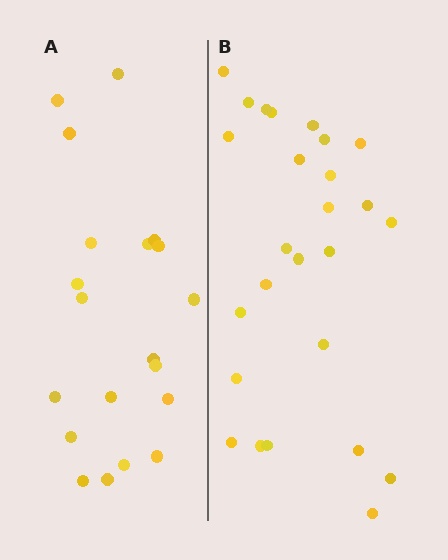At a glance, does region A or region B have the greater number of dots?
Region B (the right region) has more dots.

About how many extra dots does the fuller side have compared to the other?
Region B has about 6 more dots than region A.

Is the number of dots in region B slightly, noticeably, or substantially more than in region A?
Region B has noticeably more, but not dramatically so. The ratio is roughly 1.3 to 1.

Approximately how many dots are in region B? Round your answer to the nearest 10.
About 30 dots. (The exact count is 26, which rounds to 30.)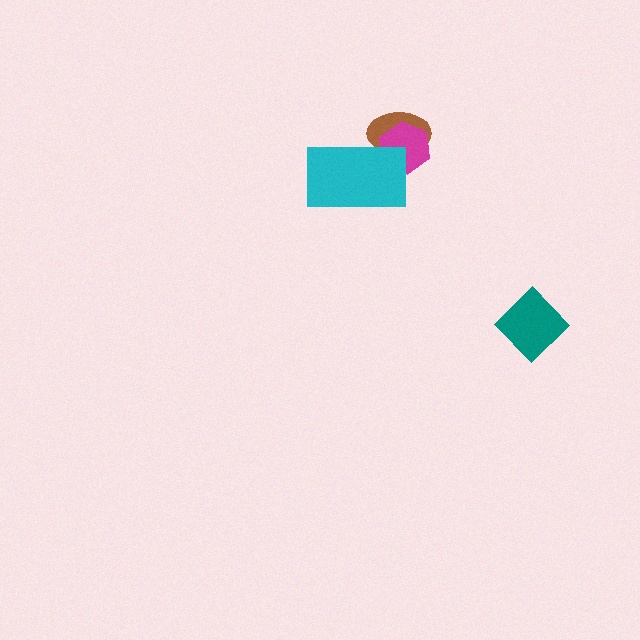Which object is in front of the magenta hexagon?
The cyan rectangle is in front of the magenta hexagon.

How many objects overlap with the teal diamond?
0 objects overlap with the teal diamond.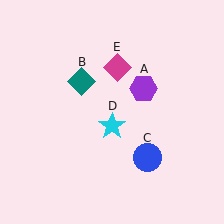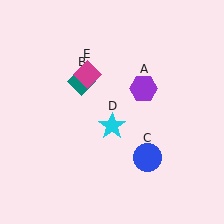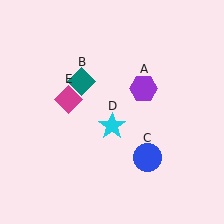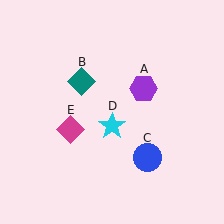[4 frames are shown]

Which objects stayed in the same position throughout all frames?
Purple hexagon (object A) and teal diamond (object B) and blue circle (object C) and cyan star (object D) remained stationary.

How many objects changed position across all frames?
1 object changed position: magenta diamond (object E).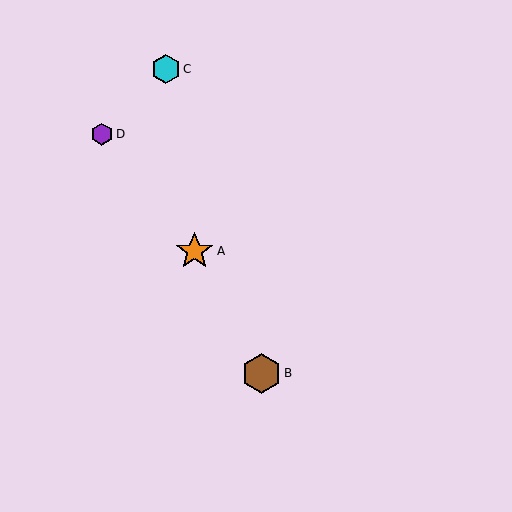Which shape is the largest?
The brown hexagon (labeled B) is the largest.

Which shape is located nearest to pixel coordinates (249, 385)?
The brown hexagon (labeled B) at (262, 373) is nearest to that location.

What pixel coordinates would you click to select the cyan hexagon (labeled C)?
Click at (166, 69) to select the cyan hexagon C.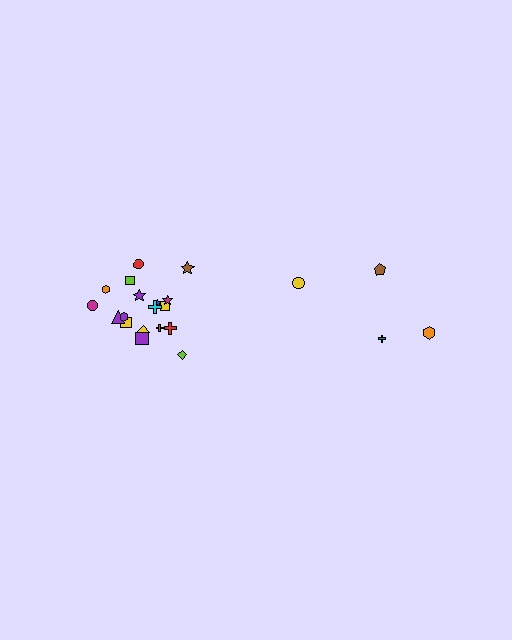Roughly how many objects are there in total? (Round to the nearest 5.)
Roughly 20 objects in total.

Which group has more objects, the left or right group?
The left group.